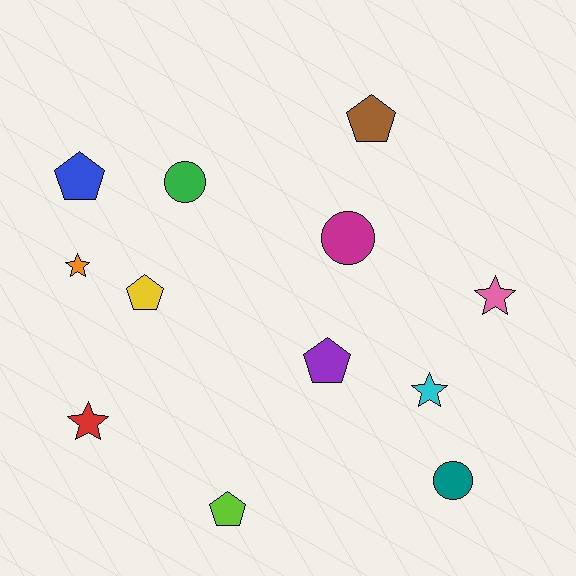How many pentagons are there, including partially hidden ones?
There are 5 pentagons.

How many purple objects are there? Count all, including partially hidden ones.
There is 1 purple object.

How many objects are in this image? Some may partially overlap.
There are 12 objects.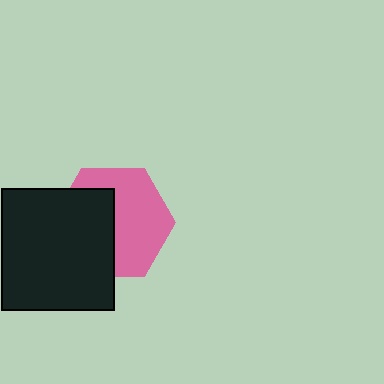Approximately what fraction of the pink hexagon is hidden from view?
Roughly 45% of the pink hexagon is hidden behind the black rectangle.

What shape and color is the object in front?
The object in front is a black rectangle.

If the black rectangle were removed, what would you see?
You would see the complete pink hexagon.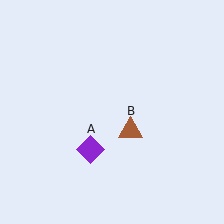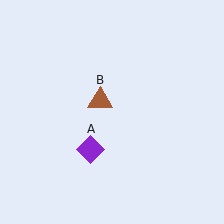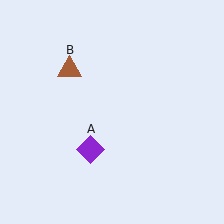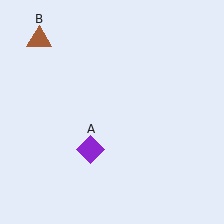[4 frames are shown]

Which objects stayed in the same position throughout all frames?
Purple diamond (object A) remained stationary.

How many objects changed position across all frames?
1 object changed position: brown triangle (object B).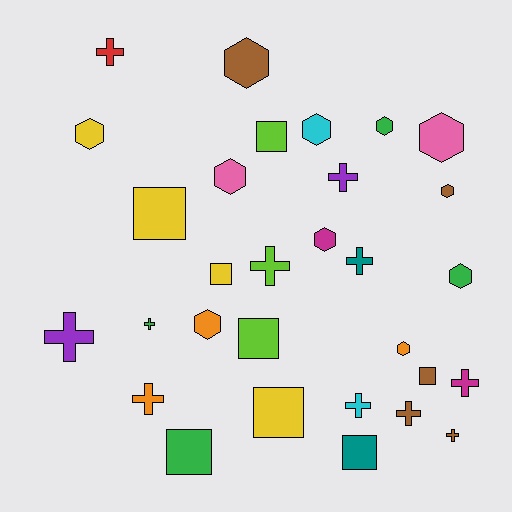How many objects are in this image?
There are 30 objects.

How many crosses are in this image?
There are 11 crosses.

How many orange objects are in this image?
There are 3 orange objects.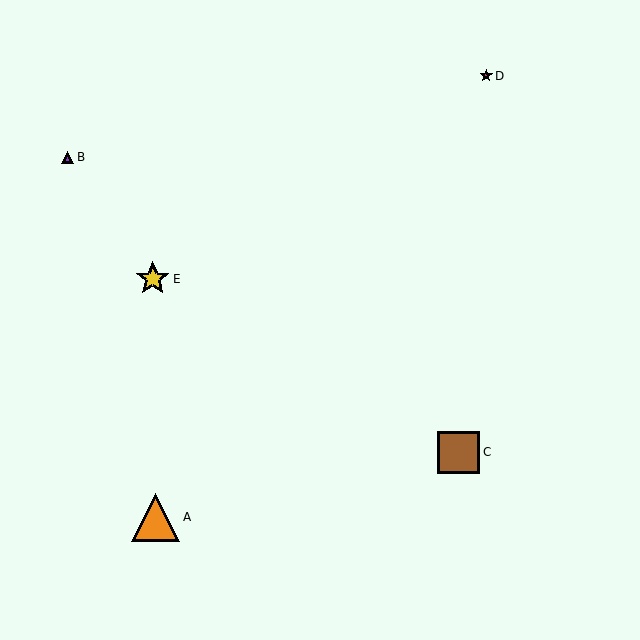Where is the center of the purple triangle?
The center of the purple triangle is at (68, 157).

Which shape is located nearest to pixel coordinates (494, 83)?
The magenta star (labeled D) at (486, 76) is nearest to that location.